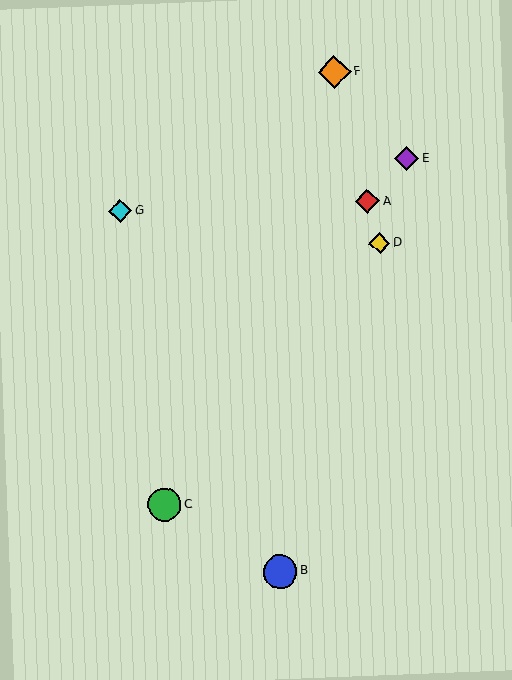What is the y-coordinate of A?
Object A is at y≈201.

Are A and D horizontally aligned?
No, A is at y≈201 and D is at y≈244.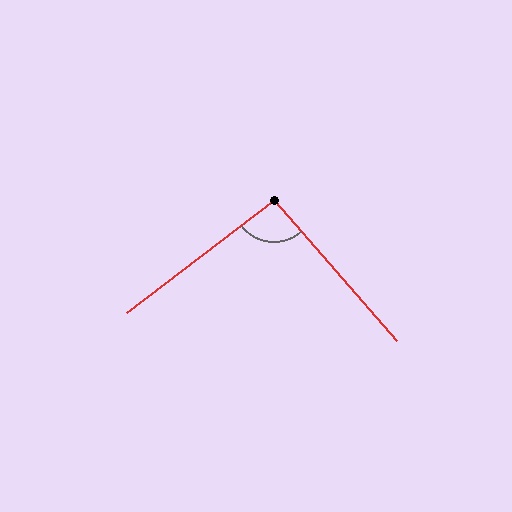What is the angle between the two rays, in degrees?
Approximately 94 degrees.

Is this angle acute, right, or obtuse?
It is approximately a right angle.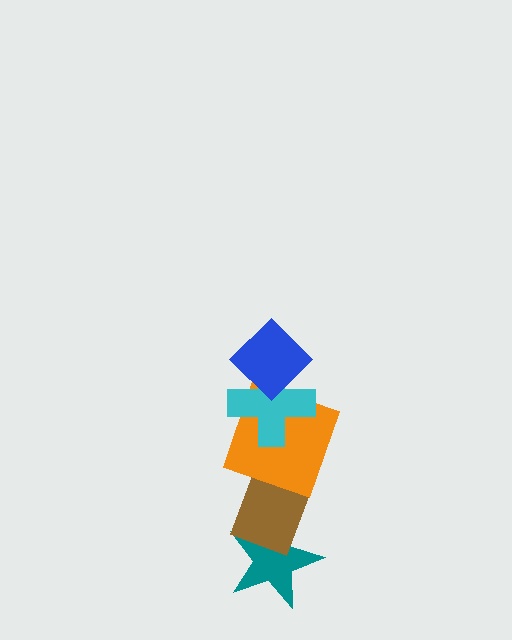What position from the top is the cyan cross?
The cyan cross is 2nd from the top.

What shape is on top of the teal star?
The brown rectangle is on top of the teal star.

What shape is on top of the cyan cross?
The blue diamond is on top of the cyan cross.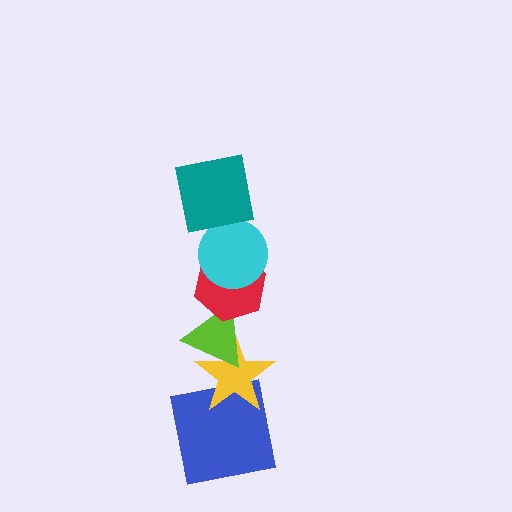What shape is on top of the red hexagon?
The cyan circle is on top of the red hexagon.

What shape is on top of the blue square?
The yellow star is on top of the blue square.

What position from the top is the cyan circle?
The cyan circle is 2nd from the top.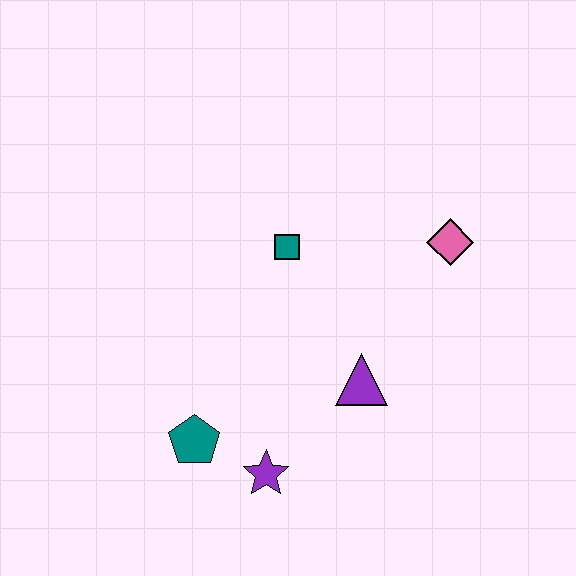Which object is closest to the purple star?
The teal pentagon is closest to the purple star.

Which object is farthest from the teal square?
The purple star is farthest from the teal square.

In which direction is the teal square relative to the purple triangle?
The teal square is above the purple triangle.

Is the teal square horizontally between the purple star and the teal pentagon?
No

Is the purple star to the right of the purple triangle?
No